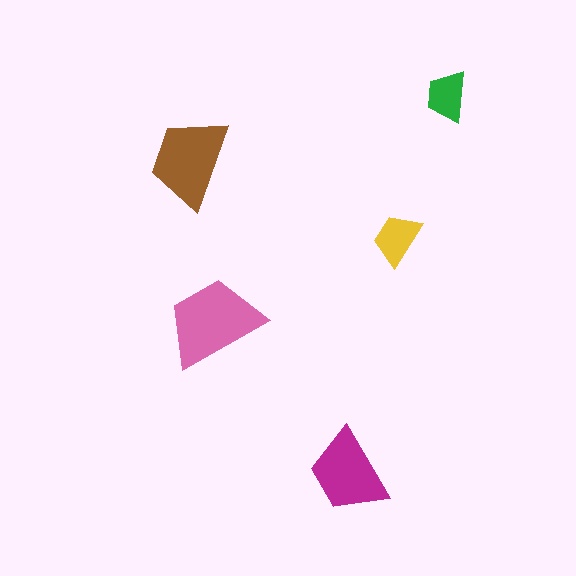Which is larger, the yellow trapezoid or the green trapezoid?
The yellow one.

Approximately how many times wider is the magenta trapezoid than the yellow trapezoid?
About 1.5 times wider.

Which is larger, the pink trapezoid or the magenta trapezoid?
The pink one.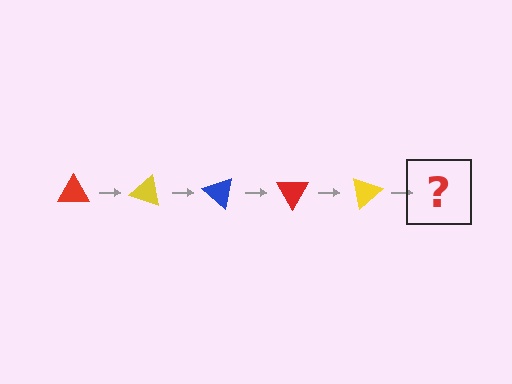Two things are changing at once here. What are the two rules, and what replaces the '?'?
The two rules are that it rotates 20 degrees each step and the color cycles through red, yellow, and blue. The '?' should be a blue triangle, rotated 100 degrees from the start.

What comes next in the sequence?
The next element should be a blue triangle, rotated 100 degrees from the start.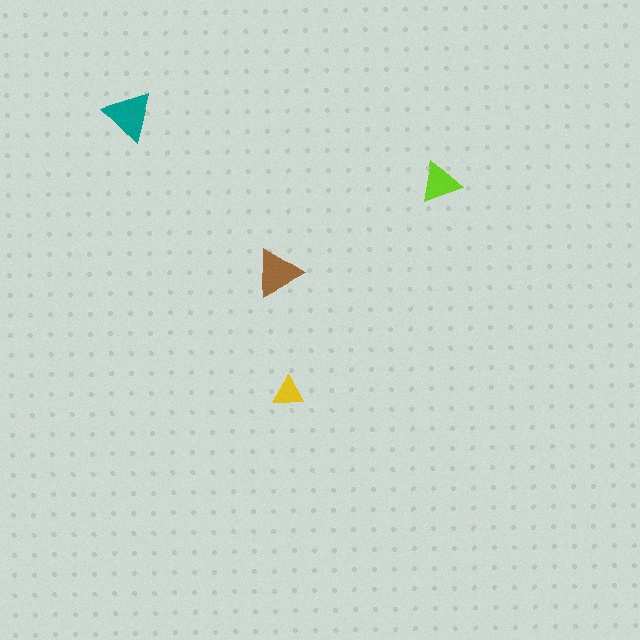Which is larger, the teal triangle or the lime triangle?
The teal one.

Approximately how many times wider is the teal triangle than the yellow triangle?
About 1.5 times wider.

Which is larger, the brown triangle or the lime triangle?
The brown one.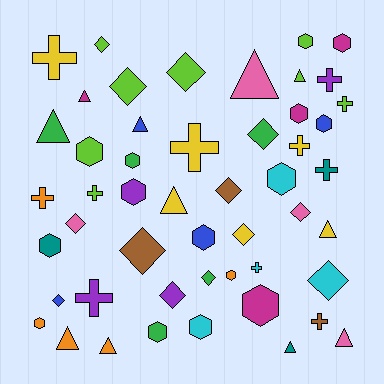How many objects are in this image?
There are 50 objects.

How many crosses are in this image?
There are 11 crosses.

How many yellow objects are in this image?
There are 6 yellow objects.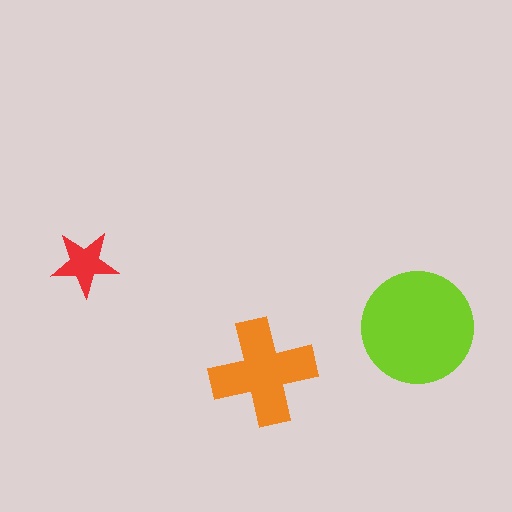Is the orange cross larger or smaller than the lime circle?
Smaller.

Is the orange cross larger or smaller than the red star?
Larger.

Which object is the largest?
The lime circle.